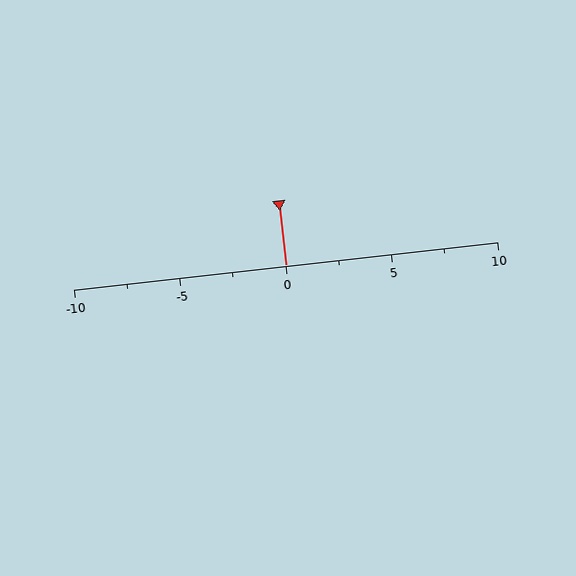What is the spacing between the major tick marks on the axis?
The major ticks are spaced 5 apart.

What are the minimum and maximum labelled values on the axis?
The axis runs from -10 to 10.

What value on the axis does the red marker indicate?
The marker indicates approximately 0.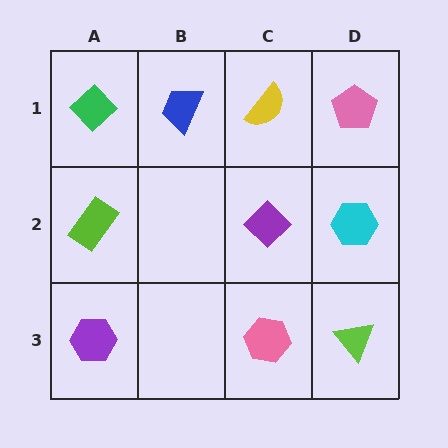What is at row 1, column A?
A green diamond.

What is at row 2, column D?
A cyan hexagon.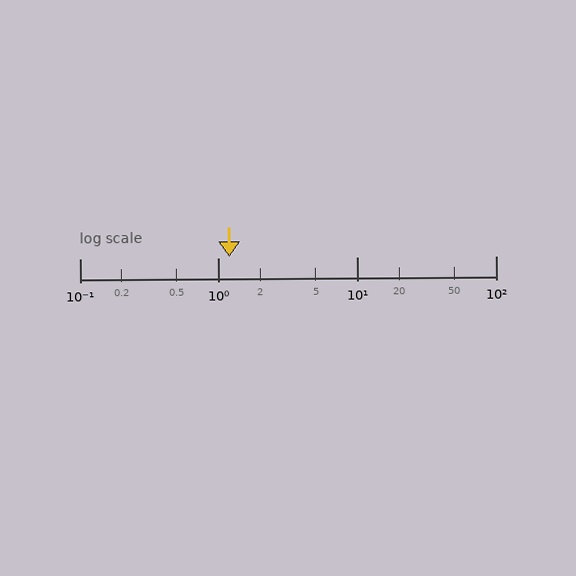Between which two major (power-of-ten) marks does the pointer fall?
The pointer is between 1 and 10.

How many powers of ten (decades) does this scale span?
The scale spans 3 decades, from 0.1 to 100.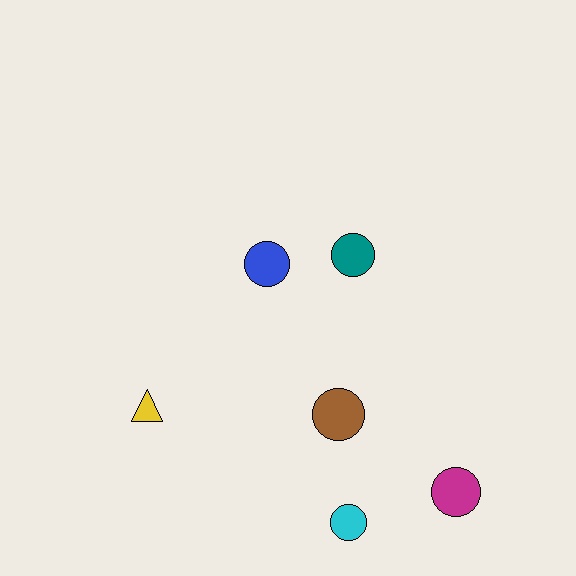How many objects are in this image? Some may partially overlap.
There are 6 objects.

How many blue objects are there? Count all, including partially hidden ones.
There is 1 blue object.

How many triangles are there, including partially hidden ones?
There is 1 triangle.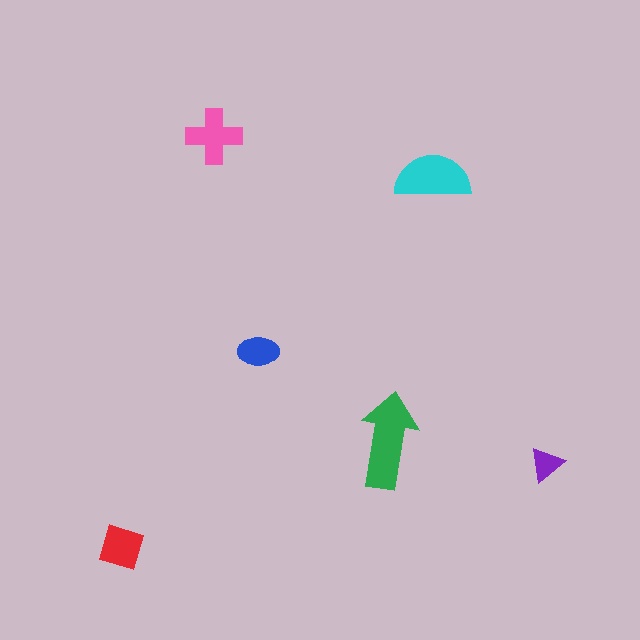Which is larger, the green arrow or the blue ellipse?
The green arrow.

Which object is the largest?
The green arrow.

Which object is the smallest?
The purple triangle.